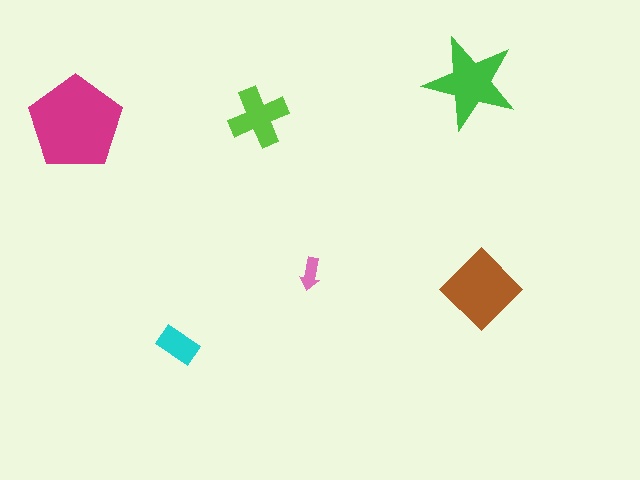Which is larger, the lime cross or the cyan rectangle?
The lime cross.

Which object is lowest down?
The cyan rectangle is bottommost.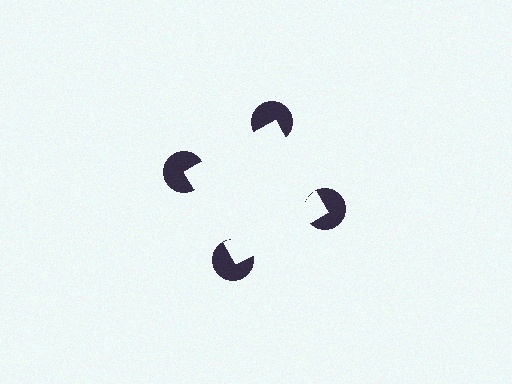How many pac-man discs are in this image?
There are 4 — one at each vertex of the illusory square.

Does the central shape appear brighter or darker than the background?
It typically appears slightly brighter than the background, even though no actual brightness change is drawn.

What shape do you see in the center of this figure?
An illusory square — its edges are inferred from the aligned wedge cuts in the pac-man discs, not physically drawn.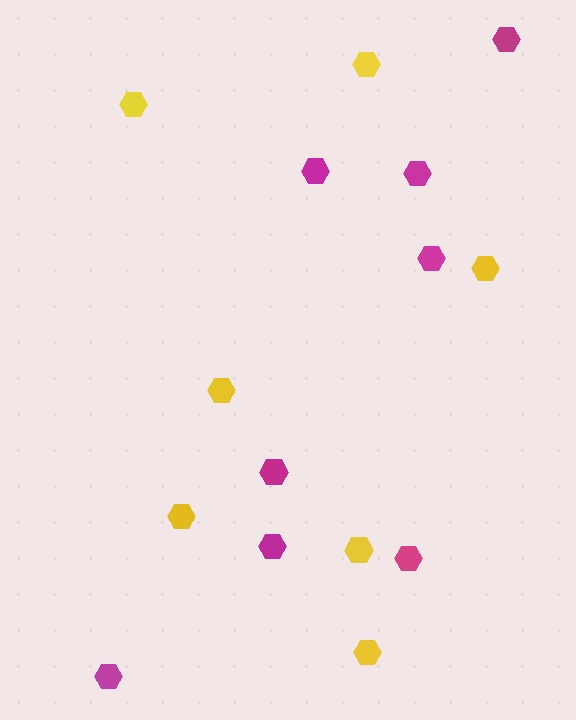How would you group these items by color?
There are 2 groups: one group of yellow hexagons (7) and one group of magenta hexagons (8).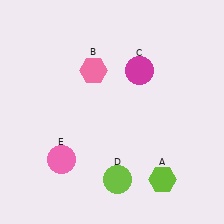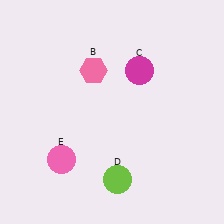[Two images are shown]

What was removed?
The lime hexagon (A) was removed in Image 2.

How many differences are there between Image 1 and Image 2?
There is 1 difference between the two images.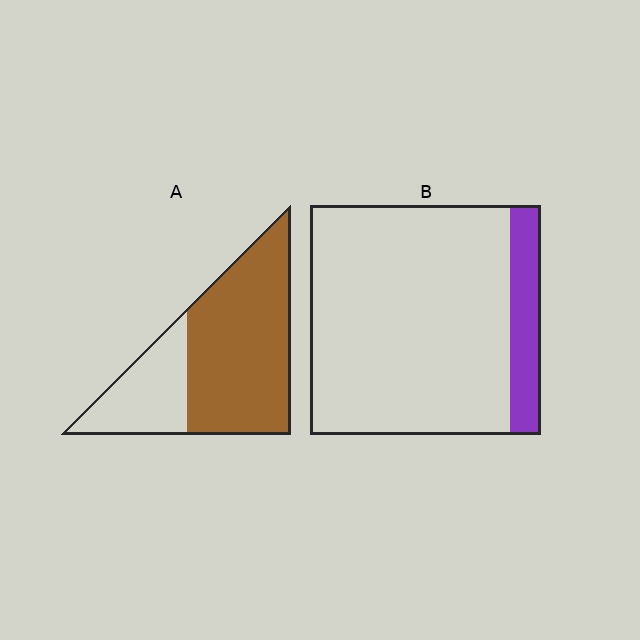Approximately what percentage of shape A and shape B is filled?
A is approximately 70% and B is approximately 15%.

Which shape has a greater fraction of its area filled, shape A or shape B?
Shape A.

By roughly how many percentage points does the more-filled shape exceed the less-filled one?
By roughly 55 percentage points (A over B).